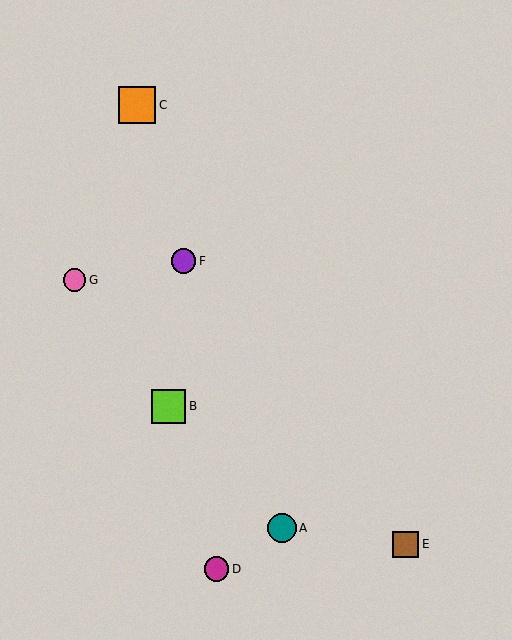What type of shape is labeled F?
Shape F is a purple circle.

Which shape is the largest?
The orange square (labeled C) is the largest.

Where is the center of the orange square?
The center of the orange square is at (137, 105).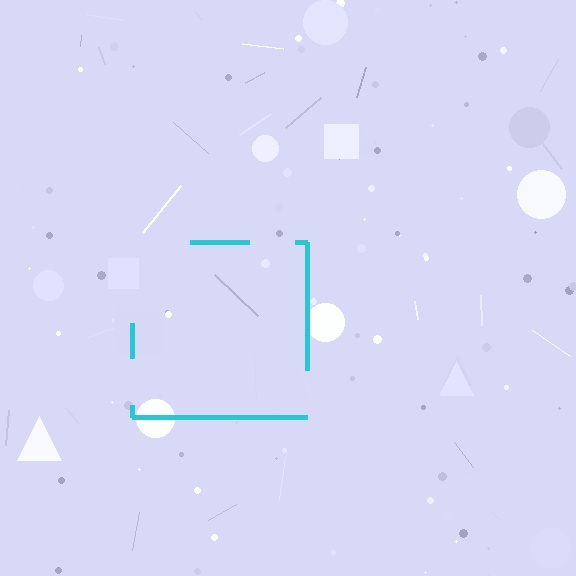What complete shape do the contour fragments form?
The contour fragments form a square.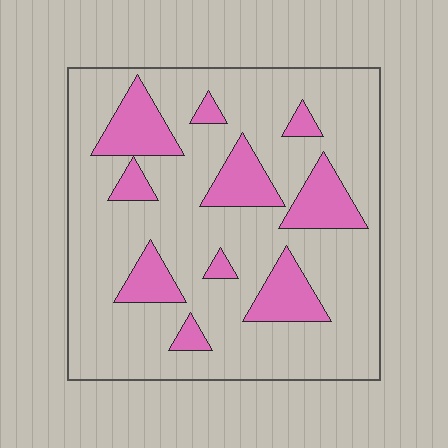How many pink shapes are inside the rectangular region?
10.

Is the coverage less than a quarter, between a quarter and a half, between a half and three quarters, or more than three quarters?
Less than a quarter.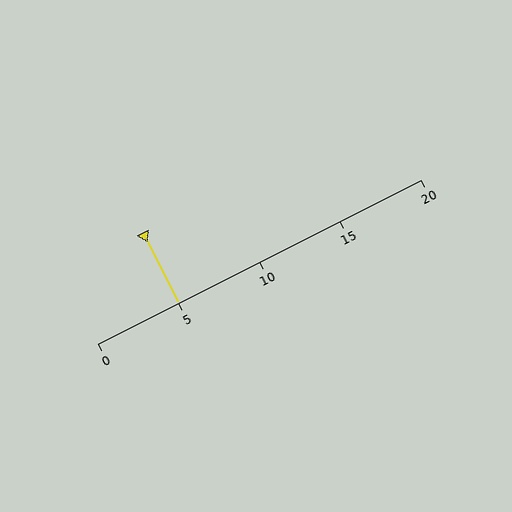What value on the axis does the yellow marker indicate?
The marker indicates approximately 5.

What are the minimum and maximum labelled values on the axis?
The axis runs from 0 to 20.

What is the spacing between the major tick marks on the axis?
The major ticks are spaced 5 apart.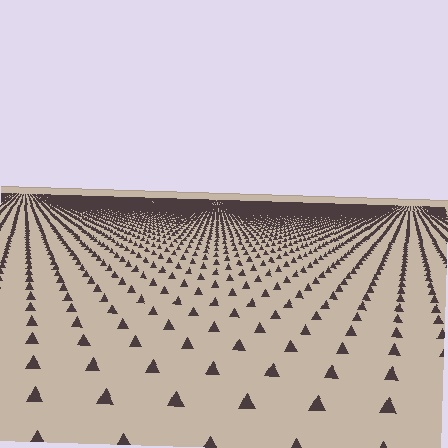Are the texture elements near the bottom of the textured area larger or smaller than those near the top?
Larger. Near the bottom, elements are closer to the viewer and appear at a bigger on-screen size.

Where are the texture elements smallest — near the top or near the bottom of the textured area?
Near the top.